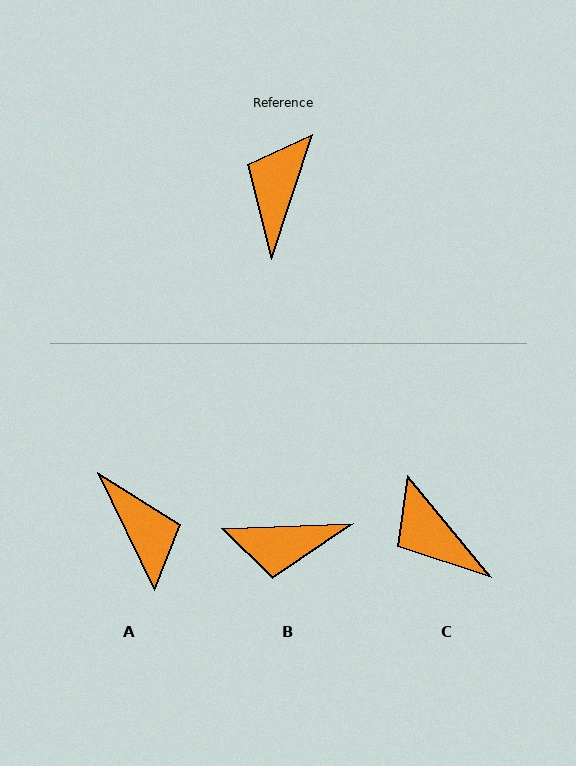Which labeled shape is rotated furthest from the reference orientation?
A, about 136 degrees away.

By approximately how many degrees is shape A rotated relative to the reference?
Approximately 136 degrees clockwise.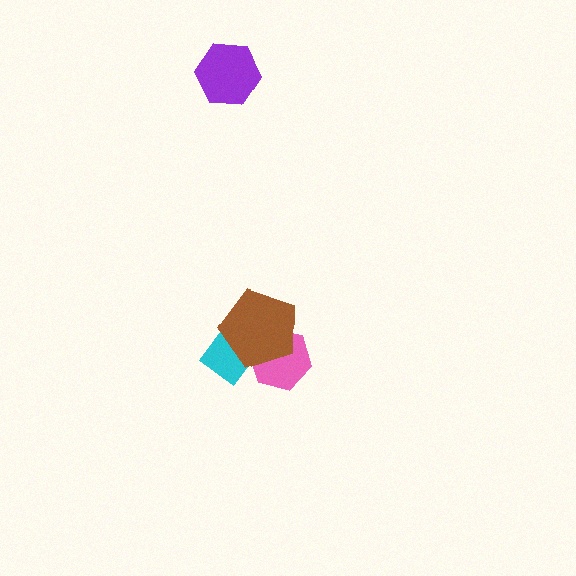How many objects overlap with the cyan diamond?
2 objects overlap with the cyan diamond.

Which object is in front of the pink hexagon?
The brown pentagon is in front of the pink hexagon.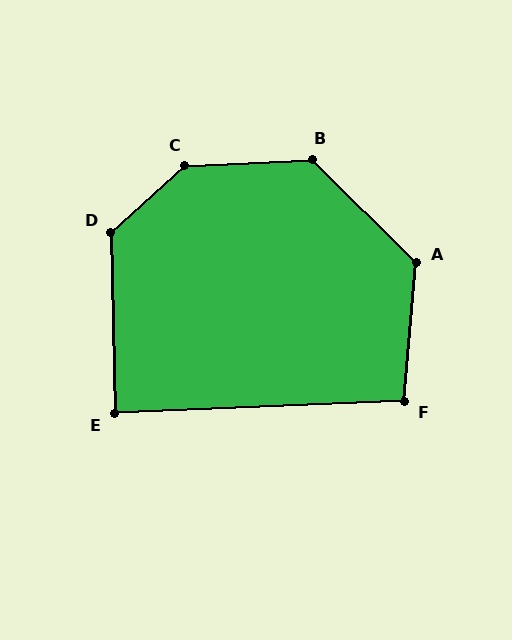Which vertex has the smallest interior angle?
E, at approximately 89 degrees.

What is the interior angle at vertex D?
Approximately 131 degrees (obtuse).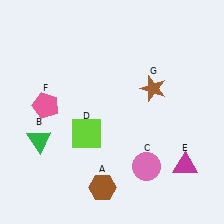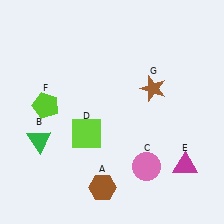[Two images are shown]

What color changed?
The pentagon (F) changed from pink in Image 1 to lime in Image 2.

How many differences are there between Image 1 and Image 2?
There is 1 difference between the two images.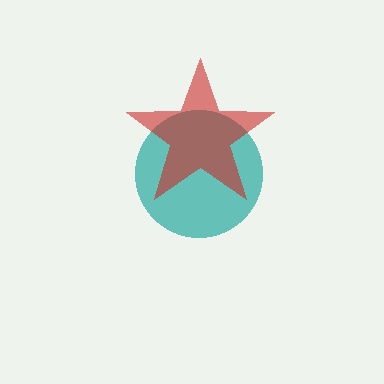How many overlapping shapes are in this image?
There are 2 overlapping shapes in the image.